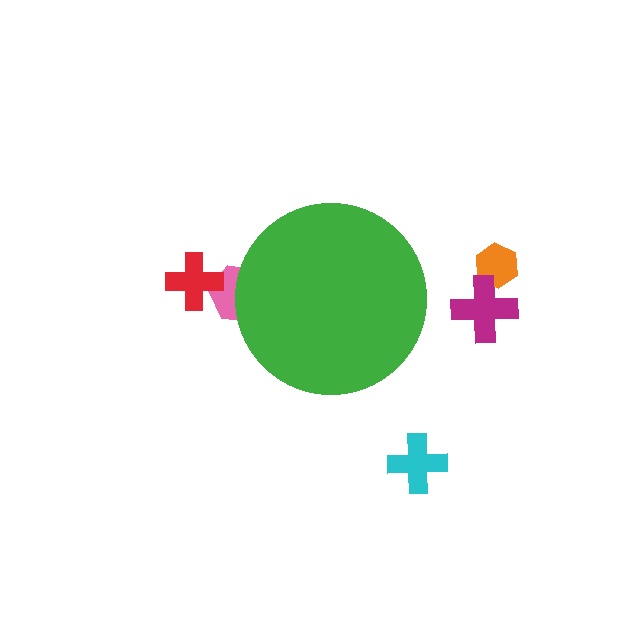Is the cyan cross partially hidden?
No, the cyan cross is fully visible.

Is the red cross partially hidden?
No, the red cross is fully visible.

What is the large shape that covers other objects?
A green circle.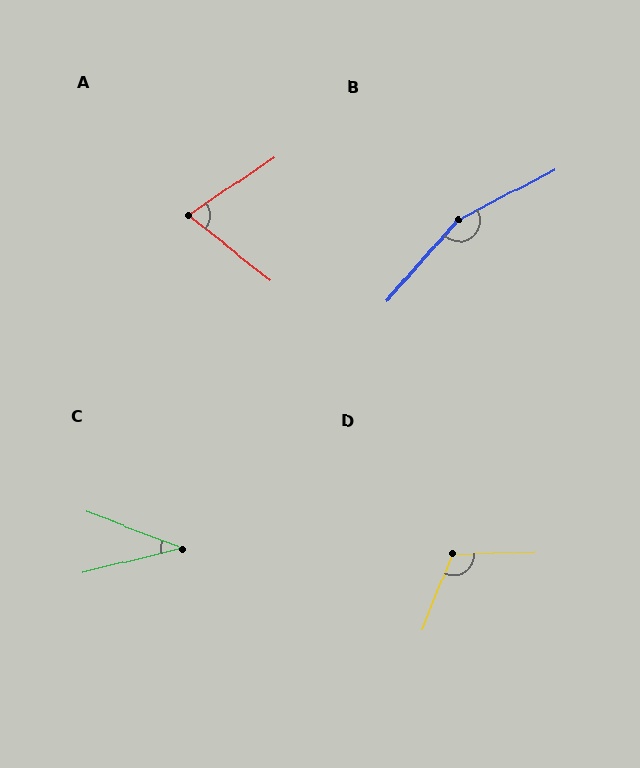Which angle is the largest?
B, at approximately 159 degrees.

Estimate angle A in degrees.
Approximately 73 degrees.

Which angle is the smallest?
C, at approximately 35 degrees.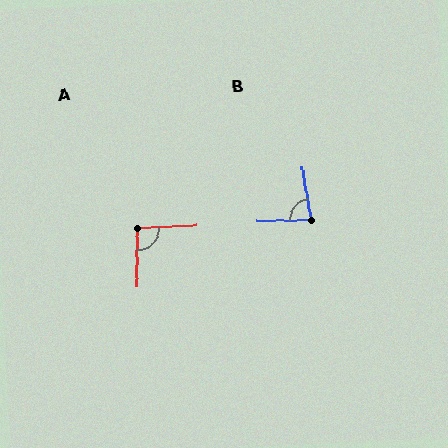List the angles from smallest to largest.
B (82°), A (94°).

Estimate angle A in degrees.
Approximately 94 degrees.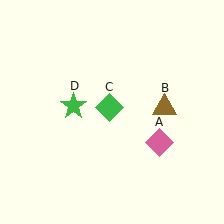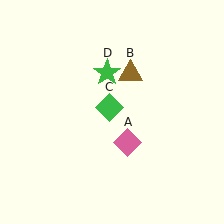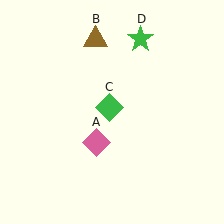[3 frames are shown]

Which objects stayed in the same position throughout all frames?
Green diamond (object C) remained stationary.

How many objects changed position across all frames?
3 objects changed position: pink diamond (object A), brown triangle (object B), green star (object D).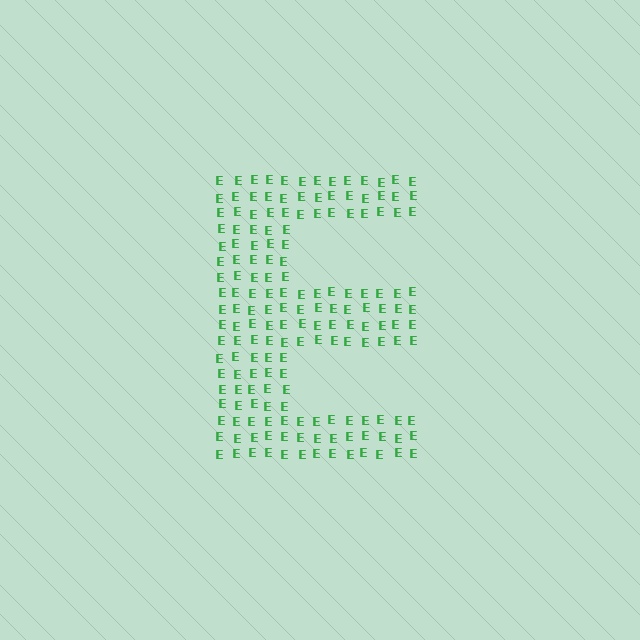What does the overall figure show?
The overall figure shows the letter E.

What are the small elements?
The small elements are letter E's.